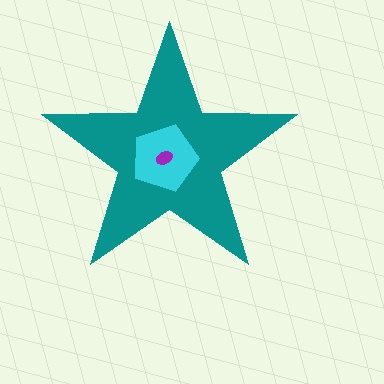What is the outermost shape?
The teal star.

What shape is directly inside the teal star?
The cyan pentagon.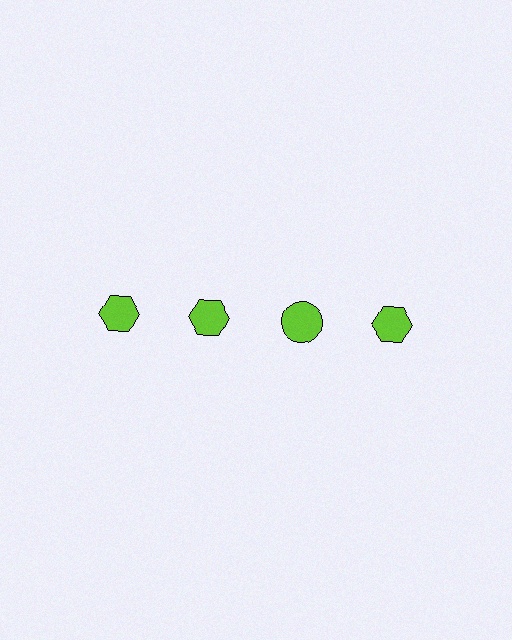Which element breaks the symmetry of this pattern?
The lime circle in the top row, center column breaks the symmetry. All other shapes are lime hexagons.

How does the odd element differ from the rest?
It has a different shape: circle instead of hexagon.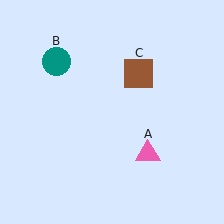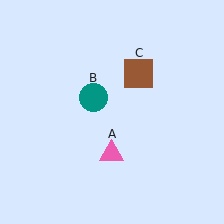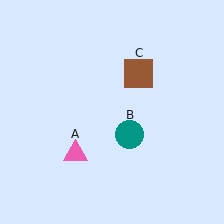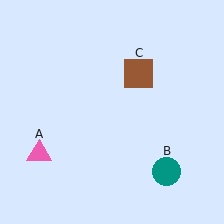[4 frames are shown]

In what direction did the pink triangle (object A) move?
The pink triangle (object A) moved left.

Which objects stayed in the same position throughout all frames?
Brown square (object C) remained stationary.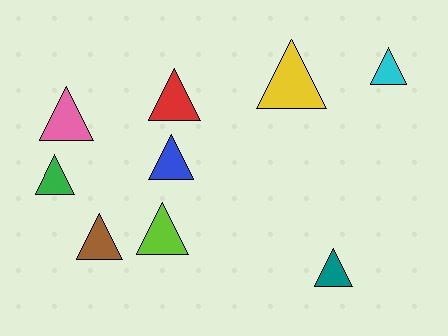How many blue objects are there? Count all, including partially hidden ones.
There is 1 blue object.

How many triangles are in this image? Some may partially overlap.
There are 9 triangles.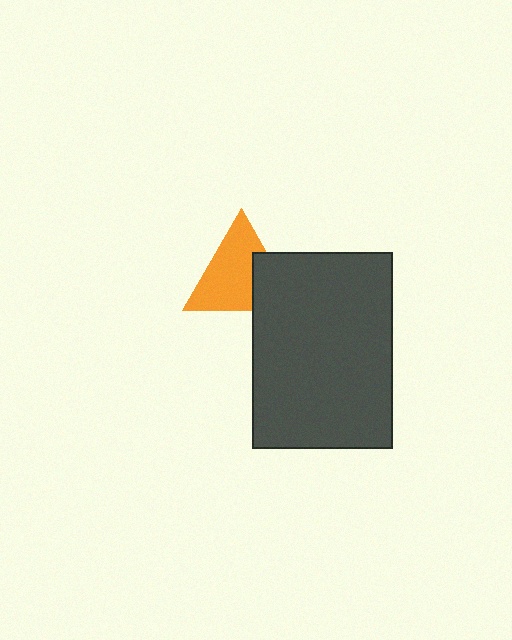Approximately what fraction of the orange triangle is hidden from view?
Roughly 31% of the orange triangle is hidden behind the dark gray rectangle.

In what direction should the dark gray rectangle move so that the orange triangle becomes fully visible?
The dark gray rectangle should move toward the lower-right. That is the shortest direction to clear the overlap and leave the orange triangle fully visible.